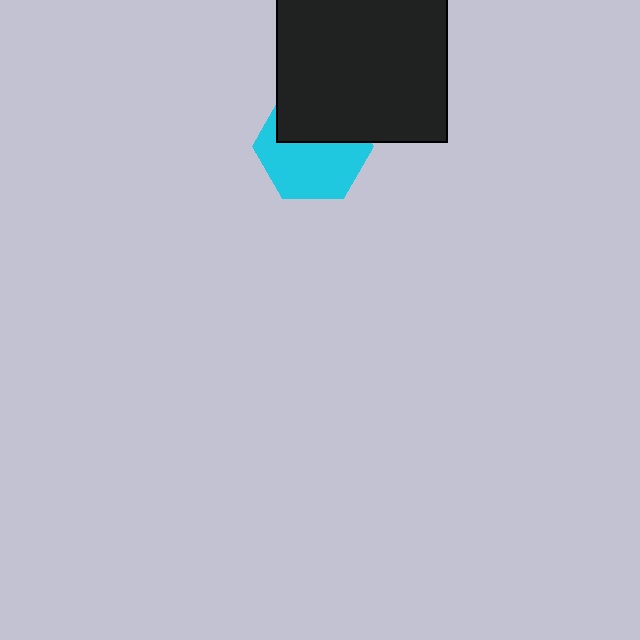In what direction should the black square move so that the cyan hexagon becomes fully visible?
The black square should move up. That is the shortest direction to clear the overlap and leave the cyan hexagon fully visible.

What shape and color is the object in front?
The object in front is a black square.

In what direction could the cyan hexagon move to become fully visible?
The cyan hexagon could move down. That would shift it out from behind the black square entirely.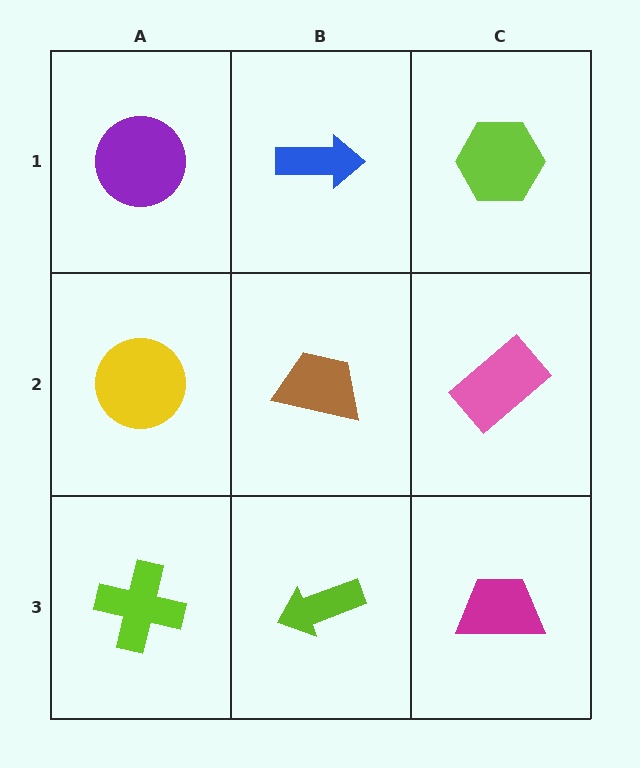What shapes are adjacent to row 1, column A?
A yellow circle (row 2, column A), a blue arrow (row 1, column B).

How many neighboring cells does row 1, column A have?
2.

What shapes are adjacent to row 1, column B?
A brown trapezoid (row 2, column B), a purple circle (row 1, column A), a lime hexagon (row 1, column C).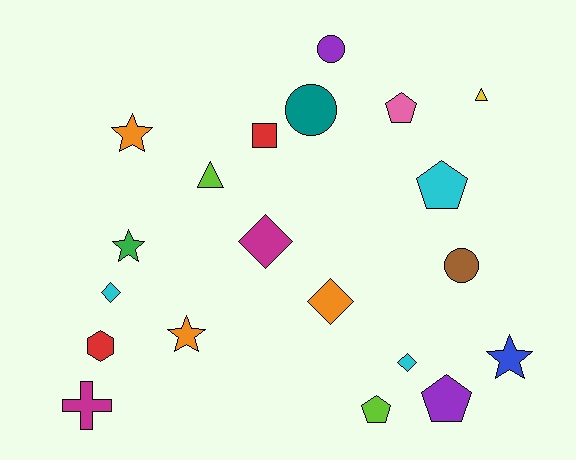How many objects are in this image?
There are 20 objects.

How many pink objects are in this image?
There is 1 pink object.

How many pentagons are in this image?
There are 4 pentagons.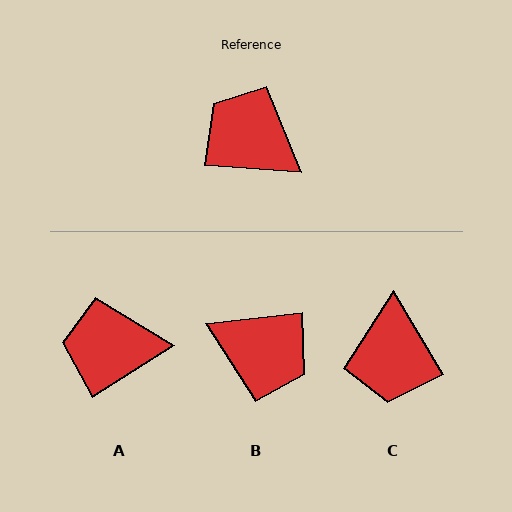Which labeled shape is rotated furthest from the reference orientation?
B, about 169 degrees away.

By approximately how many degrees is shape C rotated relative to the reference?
Approximately 125 degrees counter-clockwise.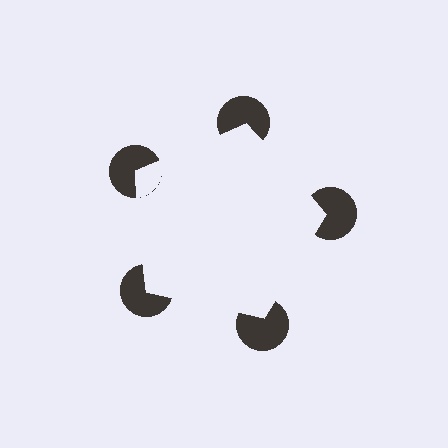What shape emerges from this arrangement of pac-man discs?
An illusory pentagon — its edges are inferred from the aligned wedge cuts in the pac-man discs, not physically drawn.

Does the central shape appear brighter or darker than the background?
It typically appears slightly brighter than the background, even though no actual brightness change is drawn.